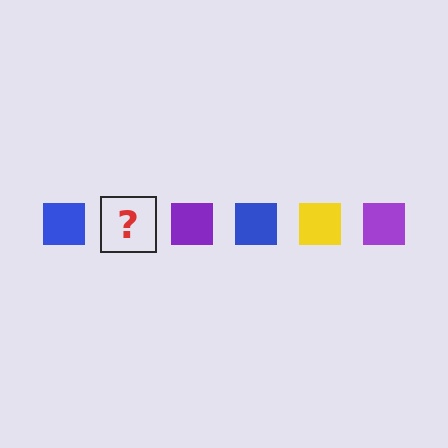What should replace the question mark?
The question mark should be replaced with a yellow square.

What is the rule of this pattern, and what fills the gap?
The rule is that the pattern cycles through blue, yellow, purple squares. The gap should be filled with a yellow square.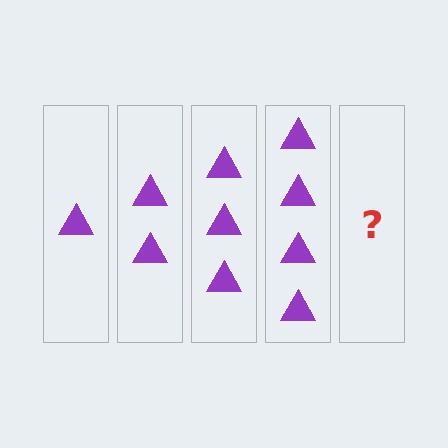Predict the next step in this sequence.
The next step is 5 triangles.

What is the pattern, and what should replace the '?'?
The pattern is that each step adds one more triangle. The '?' should be 5 triangles.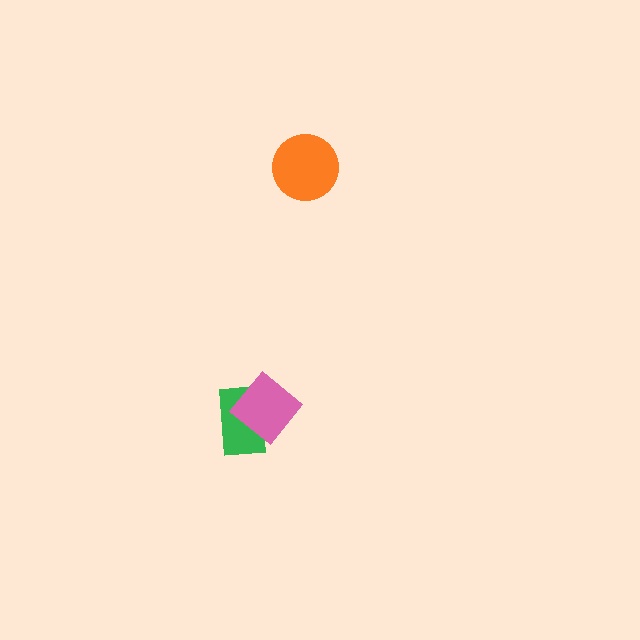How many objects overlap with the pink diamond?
1 object overlaps with the pink diamond.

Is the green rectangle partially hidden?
Yes, it is partially covered by another shape.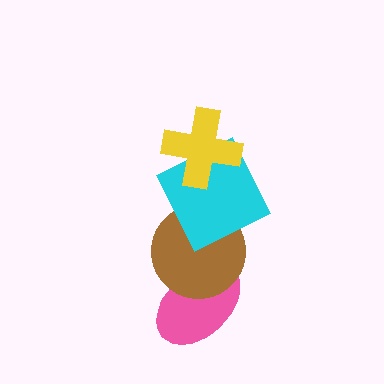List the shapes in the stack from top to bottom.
From top to bottom: the yellow cross, the cyan square, the brown circle, the pink ellipse.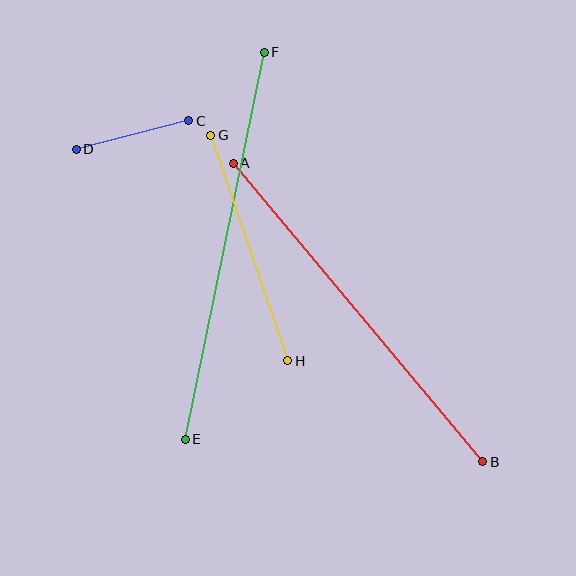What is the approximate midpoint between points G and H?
The midpoint is at approximately (249, 248) pixels.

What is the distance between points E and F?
The distance is approximately 395 pixels.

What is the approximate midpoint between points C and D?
The midpoint is at approximately (132, 135) pixels.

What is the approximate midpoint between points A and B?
The midpoint is at approximately (358, 312) pixels.